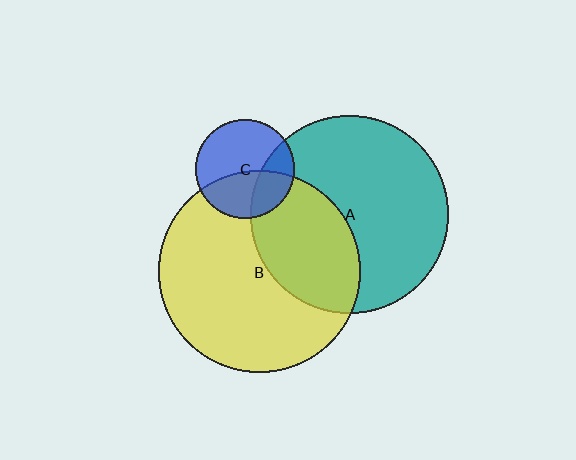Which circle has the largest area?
Circle B (yellow).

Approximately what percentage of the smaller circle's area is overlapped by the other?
Approximately 25%.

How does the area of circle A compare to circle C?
Approximately 4.0 times.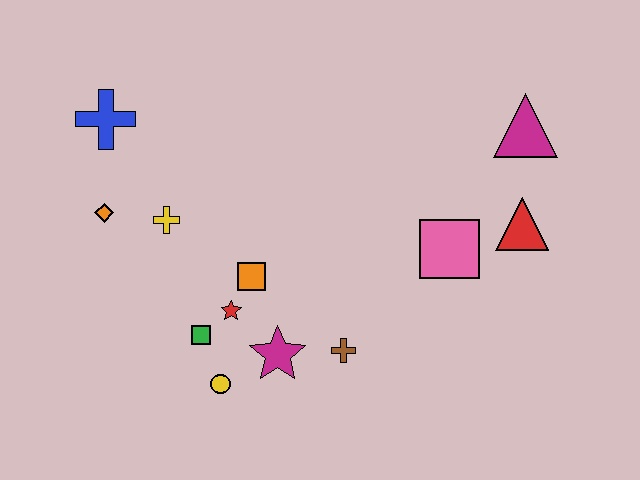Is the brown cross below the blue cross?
Yes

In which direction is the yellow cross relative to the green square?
The yellow cross is above the green square.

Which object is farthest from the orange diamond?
The magenta triangle is farthest from the orange diamond.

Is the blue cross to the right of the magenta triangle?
No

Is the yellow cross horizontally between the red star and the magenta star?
No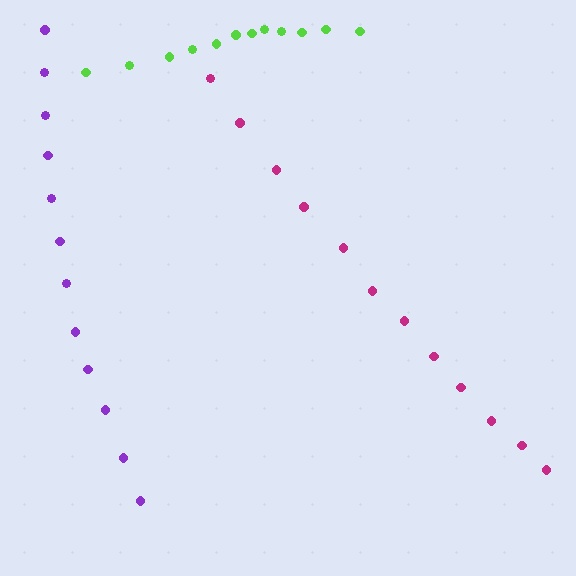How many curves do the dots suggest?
There are 3 distinct paths.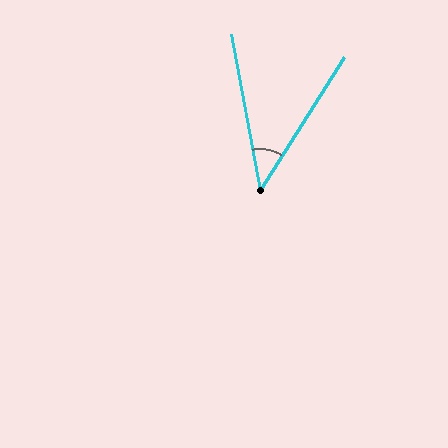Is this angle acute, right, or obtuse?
It is acute.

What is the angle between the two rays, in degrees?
Approximately 43 degrees.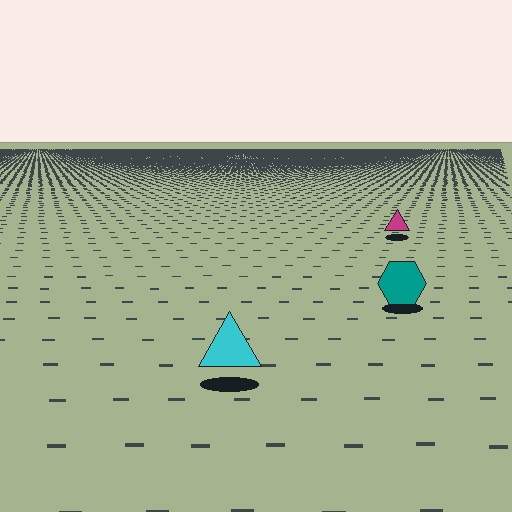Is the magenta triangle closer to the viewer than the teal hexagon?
No. The teal hexagon is closer — you can tell from the texture gradient: the ground texture is coarser near it.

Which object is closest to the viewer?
The cyan triangle is closest. The texture marks near it are larger and more spread out.